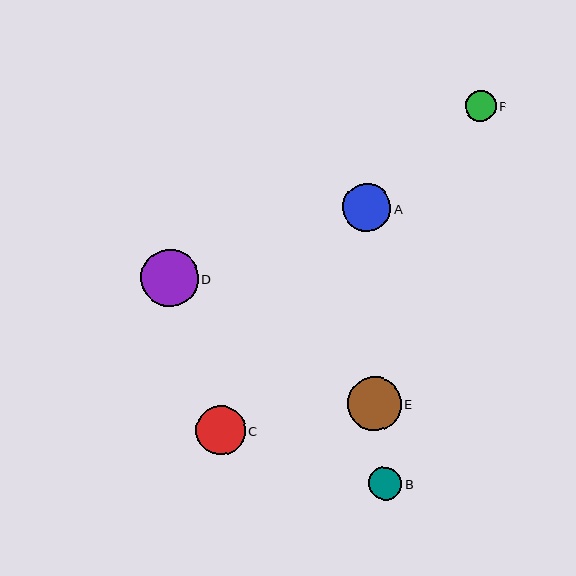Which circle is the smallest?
Circle F is the smallest with a size of approximately 31 pixels.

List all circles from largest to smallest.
From largest to smallest: D, E, C, A, B, F.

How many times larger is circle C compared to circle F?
Circle C is approximately 1.6 times the size of circle F.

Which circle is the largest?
Circle D is the largest with a size of approximately 58 pixels.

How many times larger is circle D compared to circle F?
Circle D is approximately 1.9 times the size of circle F.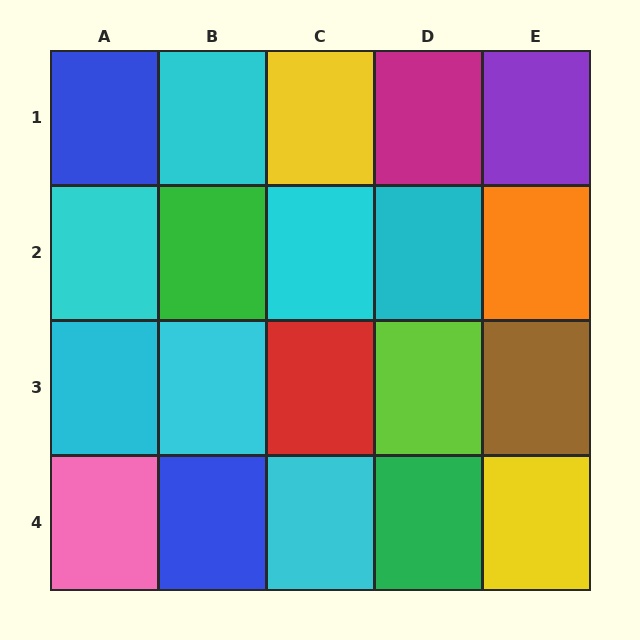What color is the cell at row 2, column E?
Orange.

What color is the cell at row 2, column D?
Cyan.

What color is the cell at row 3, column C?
Red.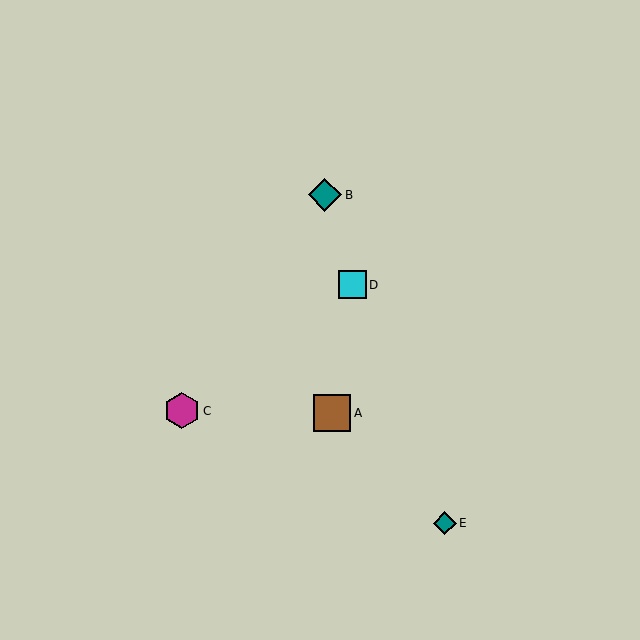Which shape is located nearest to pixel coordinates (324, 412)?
The brown square (labeled A) at (332, 413) is nearest to that location.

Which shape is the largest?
The brown square (labeled A) is the largest.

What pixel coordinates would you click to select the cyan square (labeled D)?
Click at (352, 285) to select the cyan square D.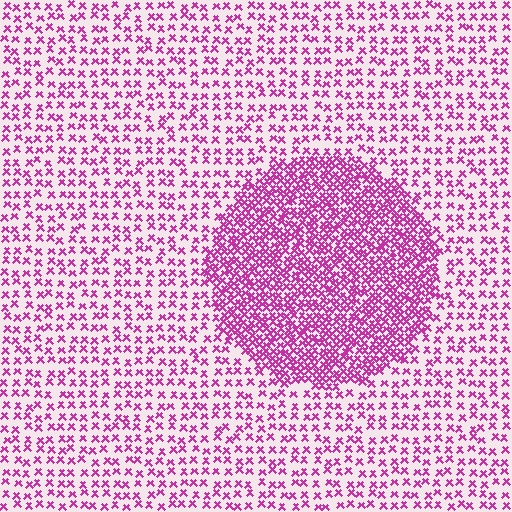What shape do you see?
I see a circle.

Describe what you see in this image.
The image contains small magenta elements arranged at two different densities. A circle-shaped region is visible where the elements are more densely packed than the surrounding area.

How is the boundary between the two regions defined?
The boundary is defined by a change in element density (approximately 2.5x ratio). All elements are the same color, size, and shape.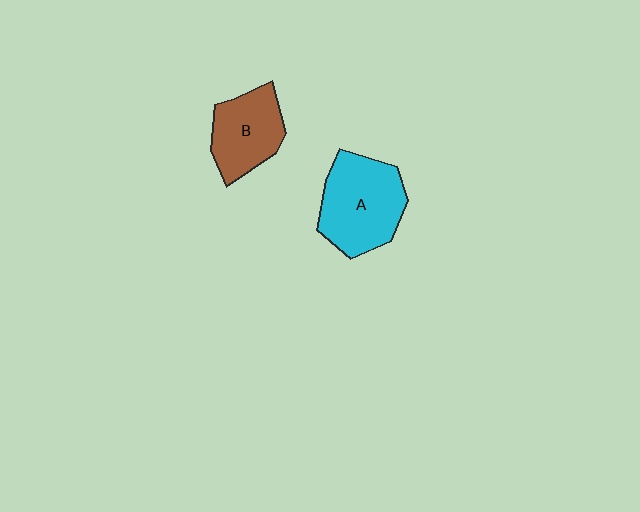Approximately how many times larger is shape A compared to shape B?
Approximately 1.4 times.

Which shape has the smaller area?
Shape B (brown).